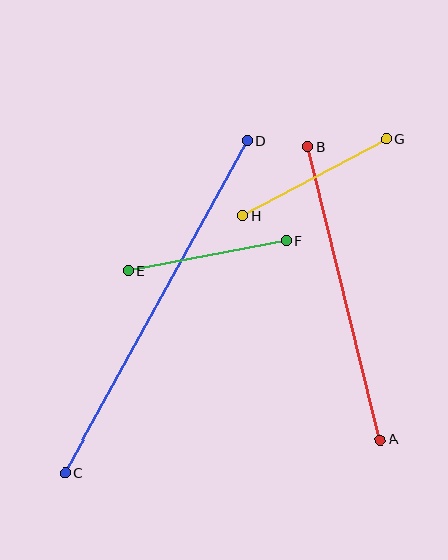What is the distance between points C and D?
The distance is approximately 379 pixels.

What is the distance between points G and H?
The distance is approximately 162 pixels.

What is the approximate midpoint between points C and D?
The midpoint is at approximately (156, 307) pixels.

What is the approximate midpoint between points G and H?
The midpoint is at approximately (314, 177) pixels.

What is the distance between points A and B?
The distance is approximately 302 pixels.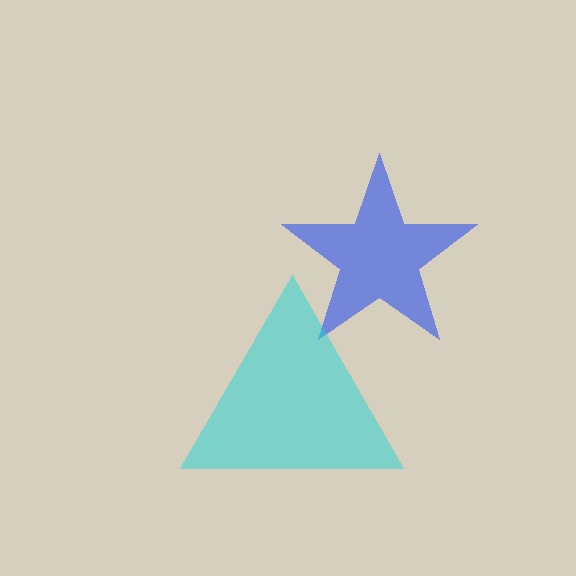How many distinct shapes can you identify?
There are 2 distinct shapes: a blue star, a cyan triangle.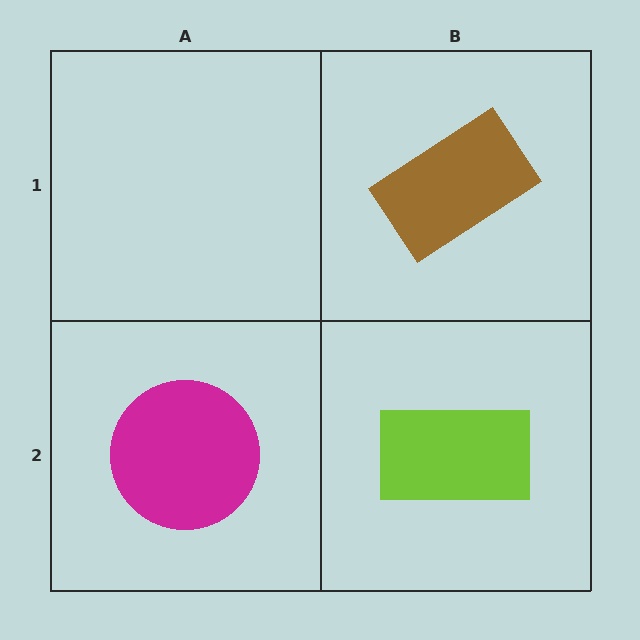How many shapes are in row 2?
2 shapes.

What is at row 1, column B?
A brown rectangle.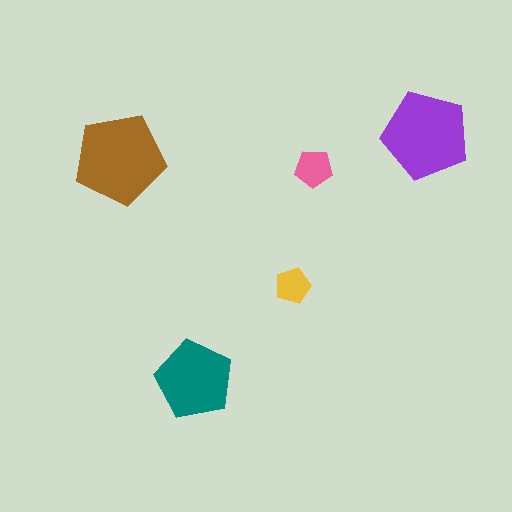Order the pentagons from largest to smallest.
the brown one, the purple one, the teal one, the pink one, the yellow one.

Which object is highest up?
The purple pentagon is topmost.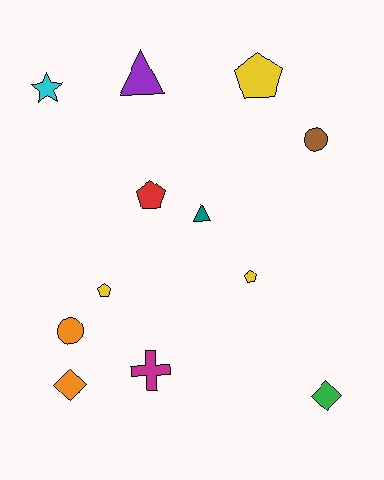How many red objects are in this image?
There is 1 red object.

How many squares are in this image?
There are no squares.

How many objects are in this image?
There are 12 objects.